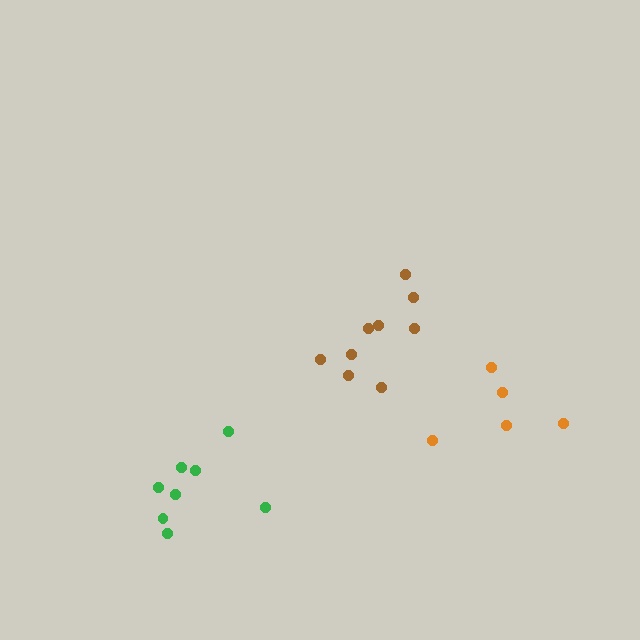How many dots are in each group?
Group 1: 8 dots, Group 2: 9 dots, Group 3: 5 dots (22 total).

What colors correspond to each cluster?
The clusters are colored: green, brown, orange.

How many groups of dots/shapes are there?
There are 3 groups.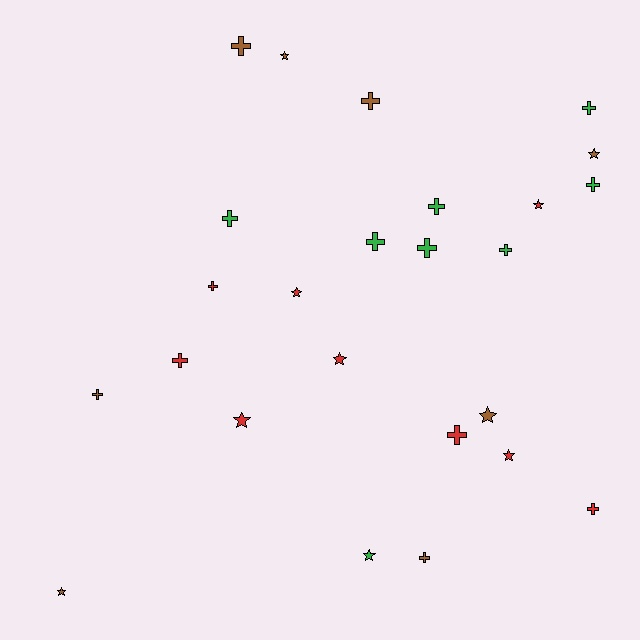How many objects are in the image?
There are 25 objects.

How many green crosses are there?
There are 7 green crosses.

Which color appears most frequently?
Red, with 9 objects.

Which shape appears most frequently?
Cross, with 15 objects.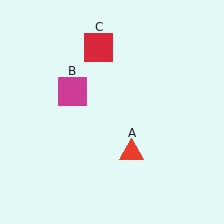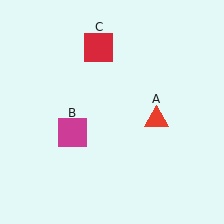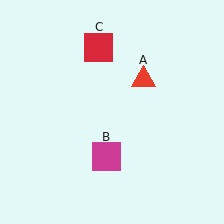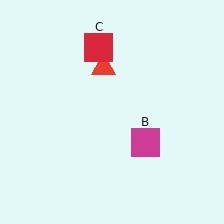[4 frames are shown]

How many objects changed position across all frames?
2 objects changed position: red triangle (object A), magenta square (object B).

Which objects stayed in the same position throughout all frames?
Red square (object C) remained stationary.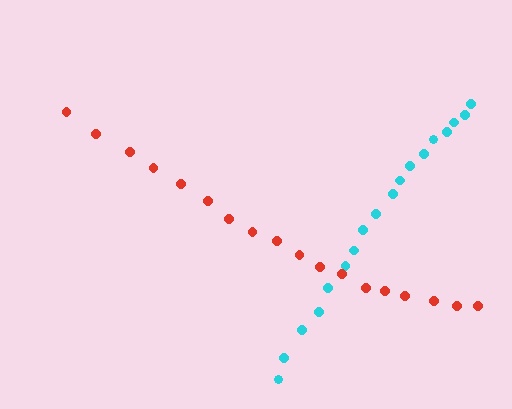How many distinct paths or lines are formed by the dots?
There are 2 distinct paths.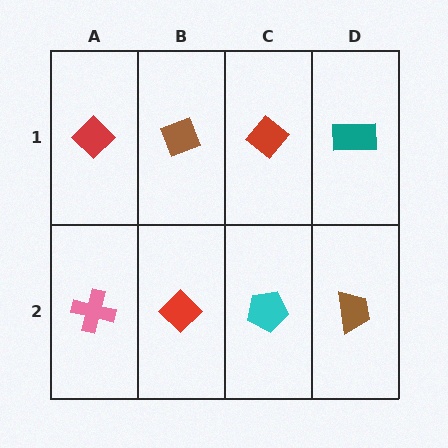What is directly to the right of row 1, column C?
A teal rectangle.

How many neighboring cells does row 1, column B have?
3.